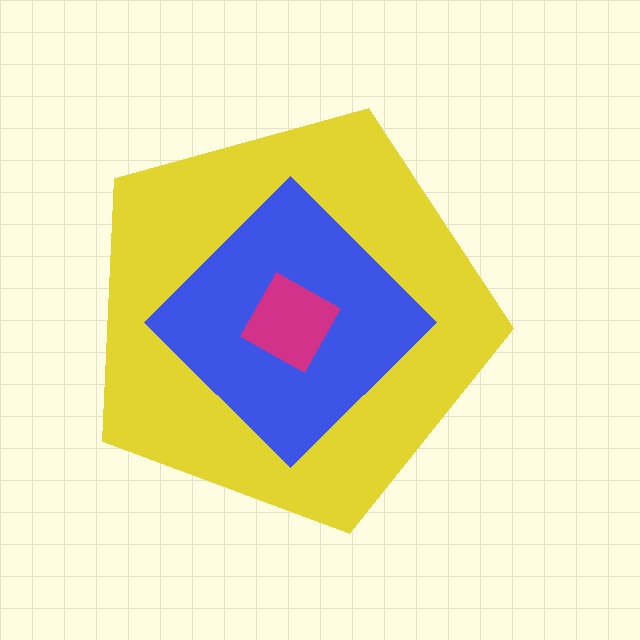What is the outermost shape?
The yellow pentagon.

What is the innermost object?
The magenta square.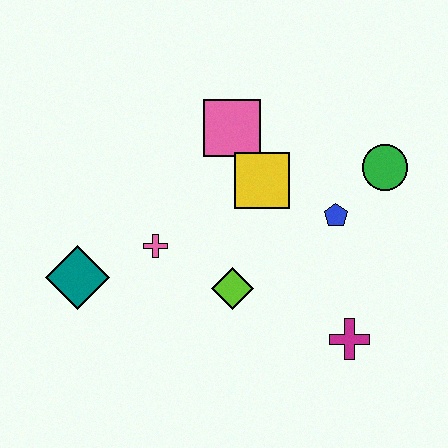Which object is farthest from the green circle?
The teal diamond is farthest from the green circle.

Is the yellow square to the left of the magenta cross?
Yes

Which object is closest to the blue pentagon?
The green circle is closest to the blue pentagon.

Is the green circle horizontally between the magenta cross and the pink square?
No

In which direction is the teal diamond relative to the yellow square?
The teal diamond is to the left of the yellow square.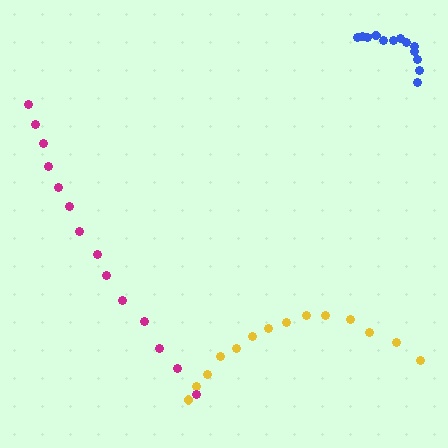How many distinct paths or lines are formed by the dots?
There are 3 distinct paths.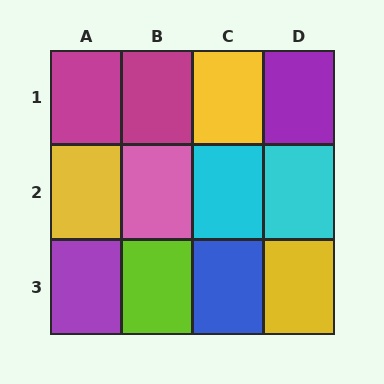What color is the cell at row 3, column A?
Purple.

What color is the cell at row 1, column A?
Magenta.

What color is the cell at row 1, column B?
Magenta.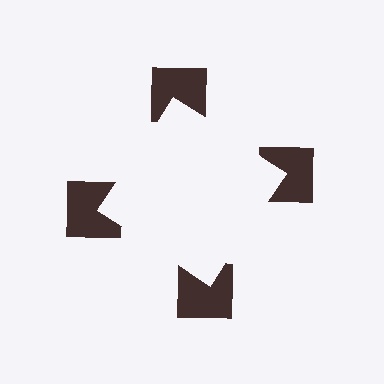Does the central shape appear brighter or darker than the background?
It typically appears slightly brighter than the background, even though no actual brightness change is drawn.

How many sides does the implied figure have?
4 sides.